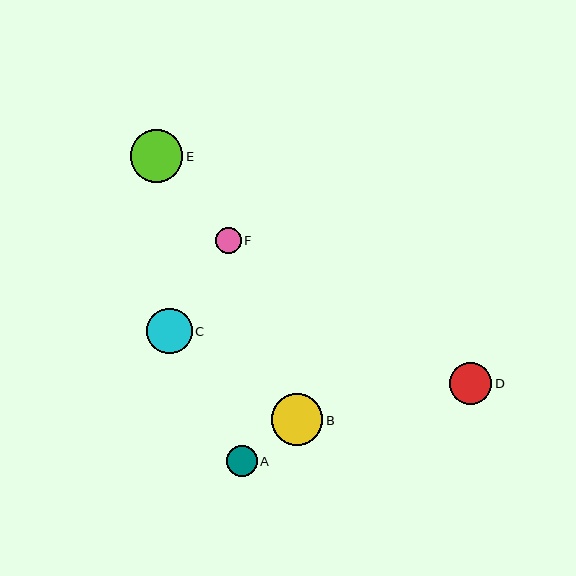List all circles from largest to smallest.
From largest to smallest: E, B, C, D, A, F.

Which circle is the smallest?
Circle F is the smallest with a size of approximately 26 pixels.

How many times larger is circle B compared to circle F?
Circle B is approximately 2.0 times the size of circle F.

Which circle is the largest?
Circle E is the largest with a size of approximately 53 pixels.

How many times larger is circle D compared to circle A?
Circle D is approximately 1.4 times the size of circle A.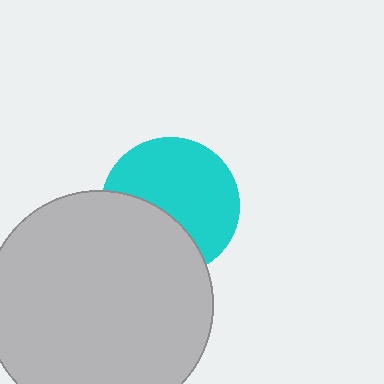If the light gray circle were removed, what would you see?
You would see the complete cyan circle.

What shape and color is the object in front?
The object in front is a light gray circle.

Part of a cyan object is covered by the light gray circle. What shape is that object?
It is a circle.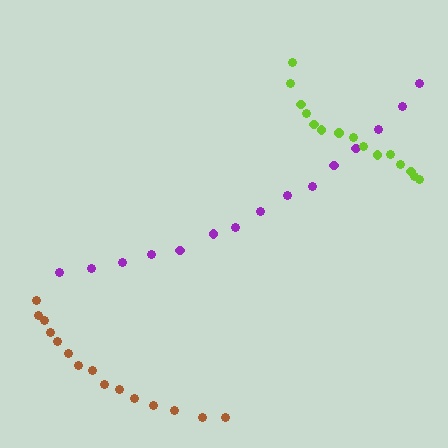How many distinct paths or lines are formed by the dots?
There are 3 distinct paths.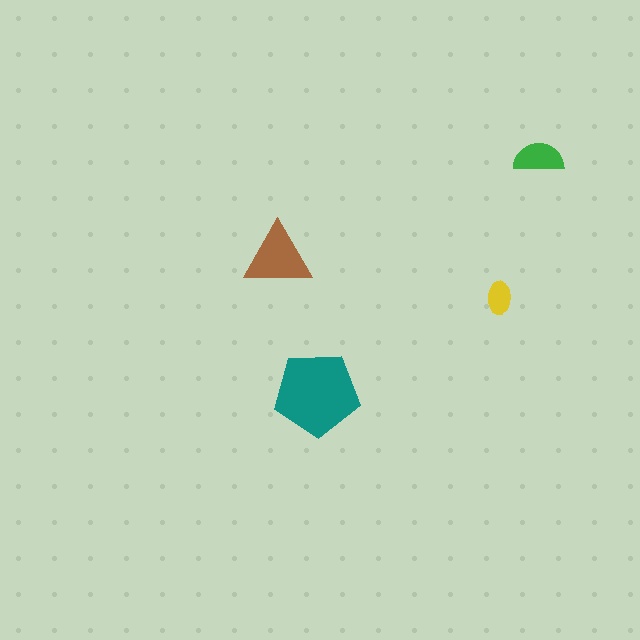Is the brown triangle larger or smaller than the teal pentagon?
Smaller.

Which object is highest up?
The green semicircle is topmost.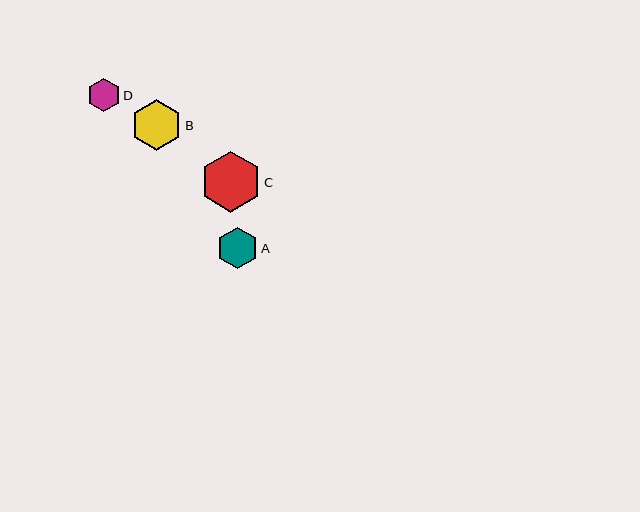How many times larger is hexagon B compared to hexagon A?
Hexagon B is approximately 1.2 times the size of hexagon A.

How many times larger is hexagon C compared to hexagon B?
Hexagon C is approximately 1.2 times the size of hexagon B.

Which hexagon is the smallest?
Hexagon D is the smallest with a size of approximately 33 pixels.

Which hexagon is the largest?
Hexagon C is the largest with a size of approximately 61 pixels.